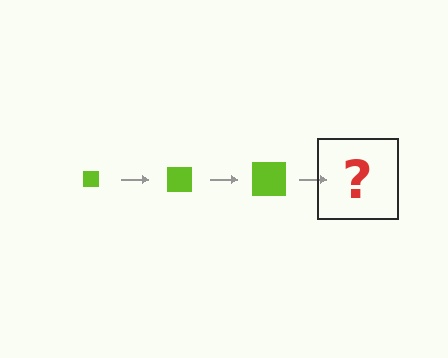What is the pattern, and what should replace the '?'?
The pattern is that the square gets progressively larger each step. The '?' should be a lime square, larger than the previous one.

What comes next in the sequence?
The next element should be a lime square, larger than the previous one.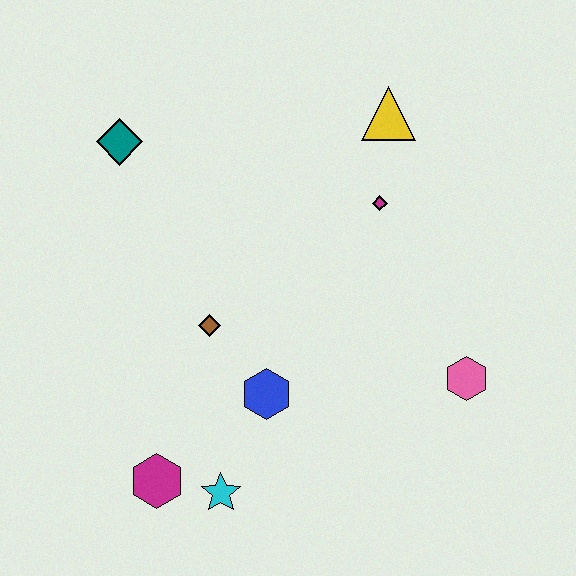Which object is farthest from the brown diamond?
The yellow triangle is farthest from the brown diamond.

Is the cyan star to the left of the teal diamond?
No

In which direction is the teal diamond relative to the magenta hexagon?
The teal diamond is above the magenta hexagon.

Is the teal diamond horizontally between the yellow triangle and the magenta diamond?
No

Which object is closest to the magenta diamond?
The yellow triangle is closest to the magenta diamond.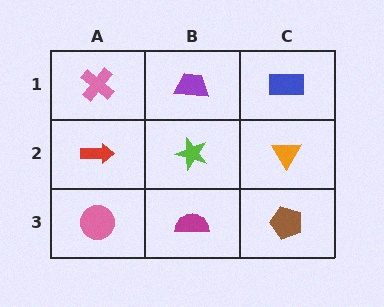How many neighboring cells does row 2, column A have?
3.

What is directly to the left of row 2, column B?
A red arrow.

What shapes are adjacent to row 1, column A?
A red arrow (row 2, column A), a purple trapezoid (row 1, column B).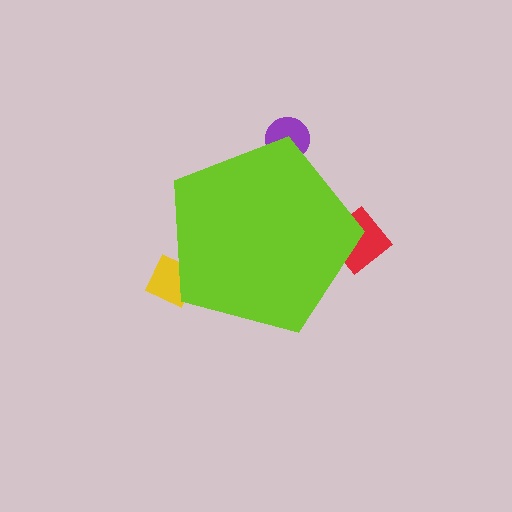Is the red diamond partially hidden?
Yes, the red diamond is partially hidden behind the lime pentagon.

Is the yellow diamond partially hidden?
Yes, the yellow diamond is partially hidden behind the lime pentagon.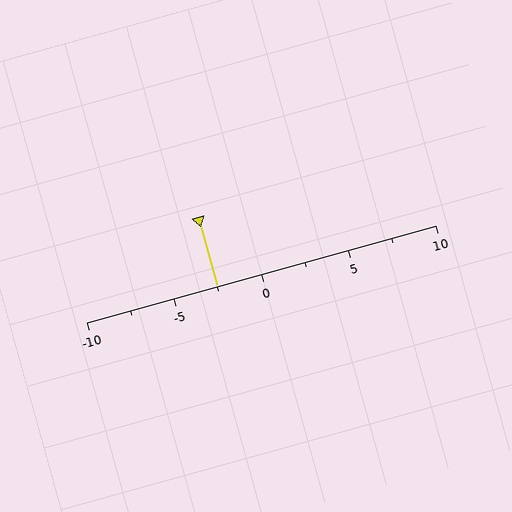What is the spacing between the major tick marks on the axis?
The major ticks are spaced 5 apart.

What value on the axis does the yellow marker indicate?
The marker indicates approximately -2.5.